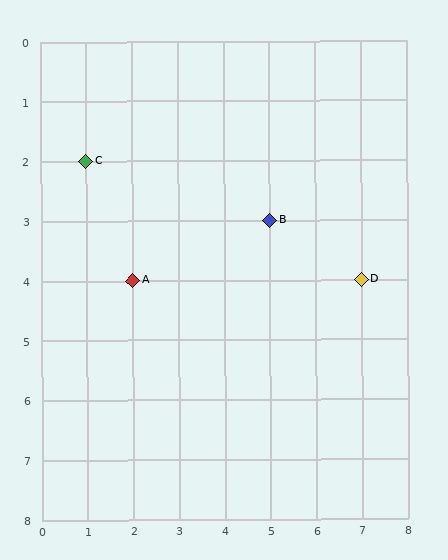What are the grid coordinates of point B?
Point B is at grid coordinates (5, 3).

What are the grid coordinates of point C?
Point C is at grid coordinates (1, 2).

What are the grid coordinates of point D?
Point D is at grid coordinates (7, 4).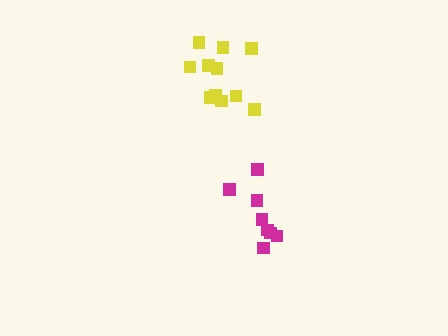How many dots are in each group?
Group 1: 8 dots, Group 2: 11 dots (19 total).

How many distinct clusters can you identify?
There are 2 distinct clusters.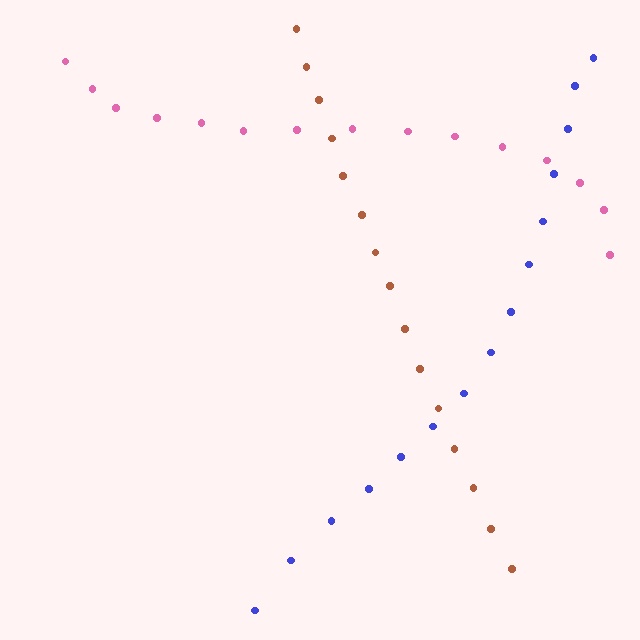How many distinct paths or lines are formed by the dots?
There are 3 distinct paths.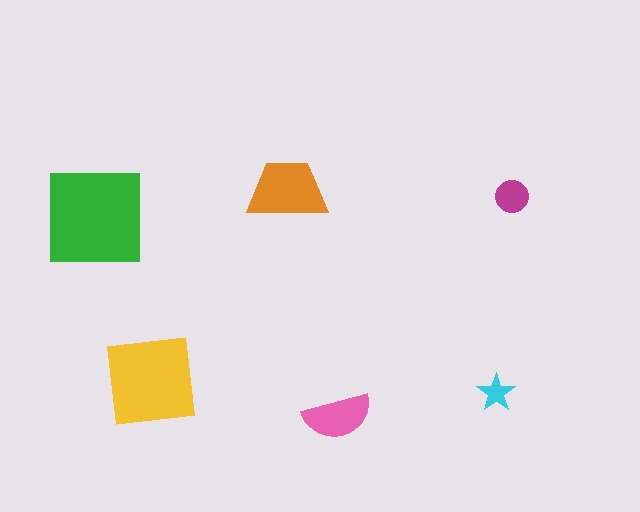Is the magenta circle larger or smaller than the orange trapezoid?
Smaller.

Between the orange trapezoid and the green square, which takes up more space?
The green square.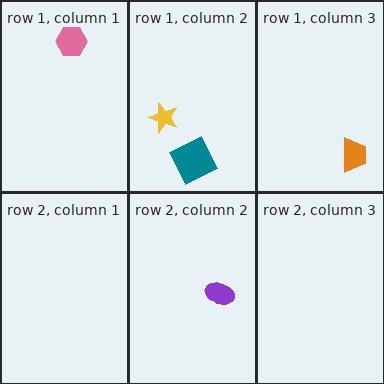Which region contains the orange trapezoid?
The row 1, column 3 region.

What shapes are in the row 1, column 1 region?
The pink hexagon.